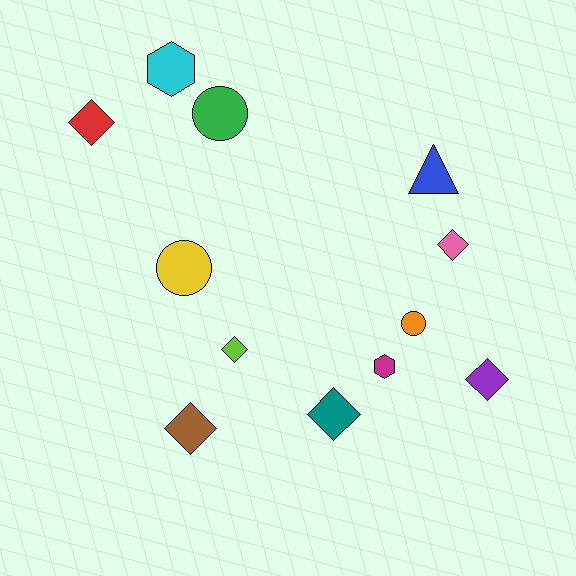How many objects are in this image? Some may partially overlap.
There are 12 objects.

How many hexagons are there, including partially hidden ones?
There are 2 hexagons.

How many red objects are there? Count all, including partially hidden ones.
There is 1 red object.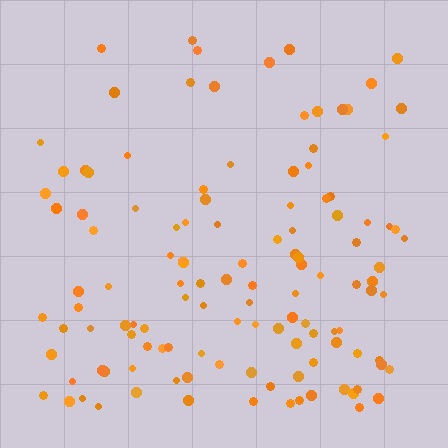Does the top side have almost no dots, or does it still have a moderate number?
Still a moderate number, just noticeably fewer than the bottom.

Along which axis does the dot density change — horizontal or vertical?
Vertical.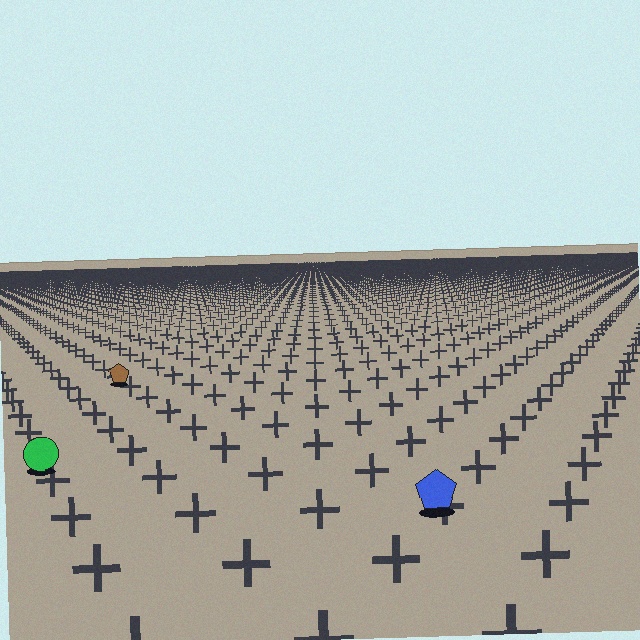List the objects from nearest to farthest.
From nearest to farthest: the blue pentagon, the green circle, the brown pentagon.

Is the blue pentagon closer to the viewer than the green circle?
Yes. The blue pentagon is closer — you can tell from the texture gradient: the ground texture is coarser near it.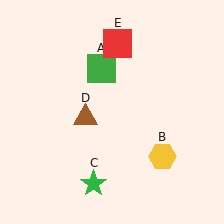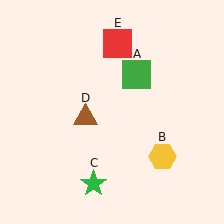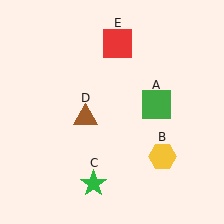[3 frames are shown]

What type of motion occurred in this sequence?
The green square (object A) rotated clockwise around the center of the scene.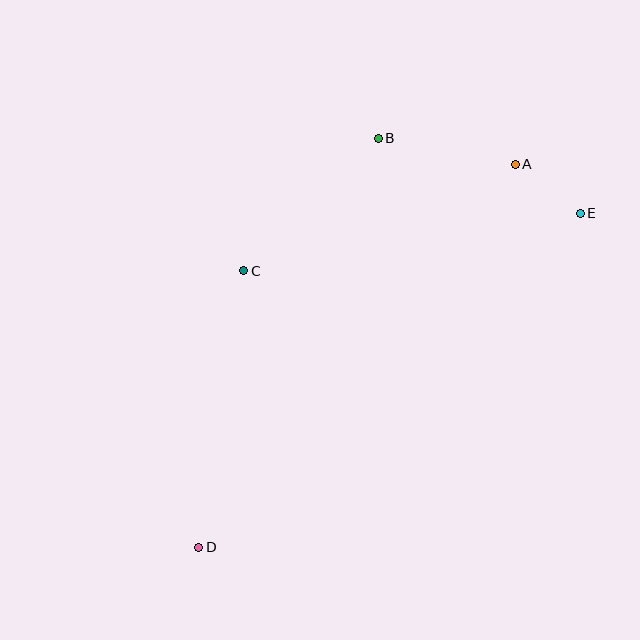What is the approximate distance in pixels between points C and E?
The distance between C and E is approximately 341 pixels.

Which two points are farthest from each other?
Points D and E are farthest from each other.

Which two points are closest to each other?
Points A and E are closest to each other.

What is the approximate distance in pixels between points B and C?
The distance between B and C is approximately 189 pixels.